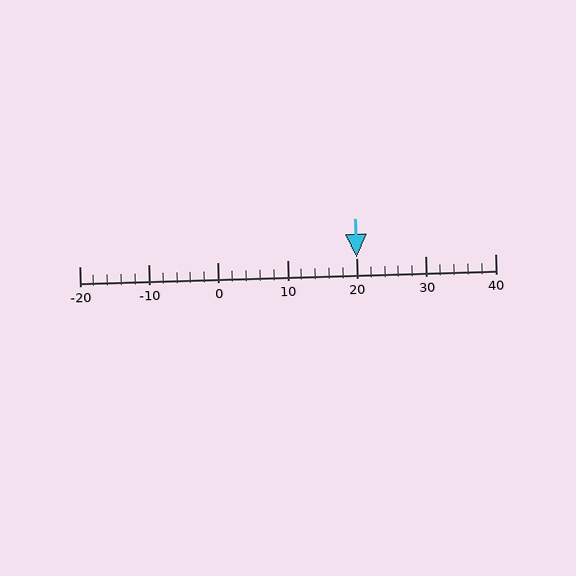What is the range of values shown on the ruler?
The ruler shows values from -20 to 40.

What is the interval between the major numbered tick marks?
The major tick marks are spaced 10 units apart.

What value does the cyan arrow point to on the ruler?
The cyan arrow points to approximately 20.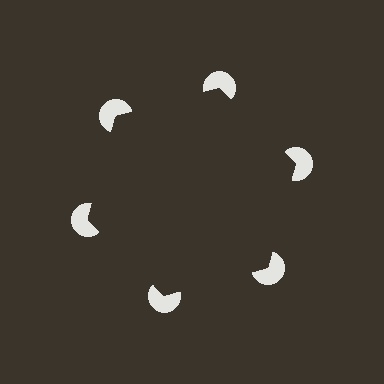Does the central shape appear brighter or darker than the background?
It typically appears slightly darker than the background, even though no actual brightness change is drawn.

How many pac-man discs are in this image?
There are 6 — one at each vertex of the illusory hexagon.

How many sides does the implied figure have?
6 sides.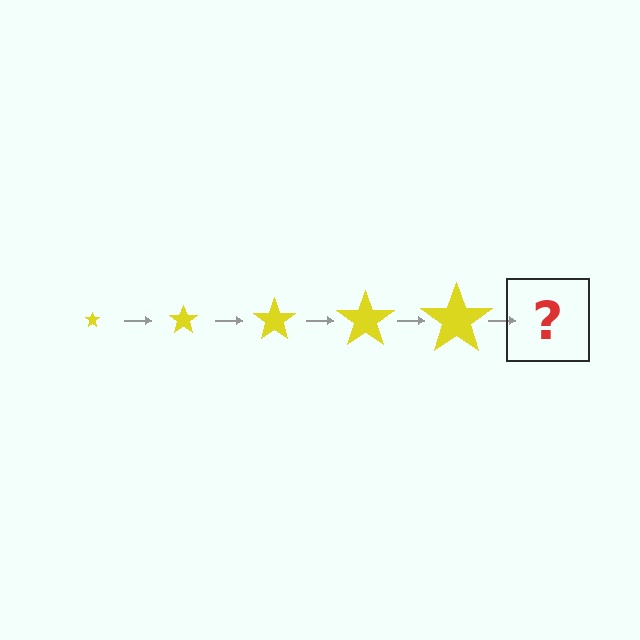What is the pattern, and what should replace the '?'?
The pattern is that the star gets progressively larger each step. The '?' should be a yellow star, larger than the previous one.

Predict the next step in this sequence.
The next step is a yellow star, larger than the previous one.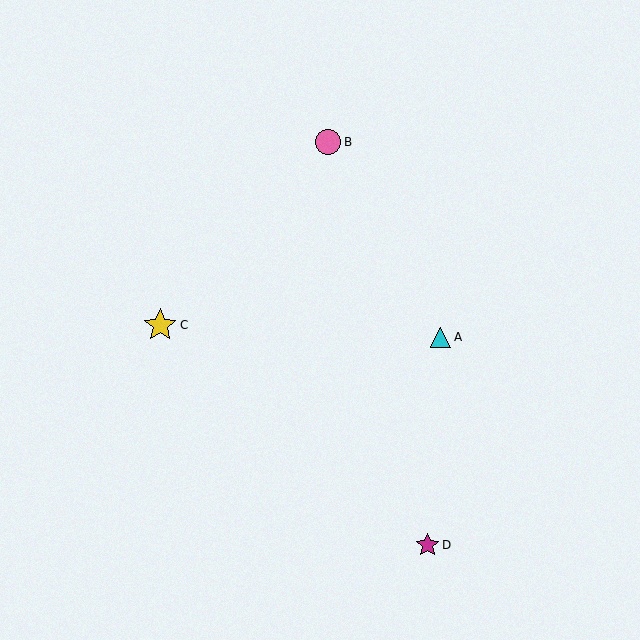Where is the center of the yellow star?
The center of the yellow star is at (160, 325).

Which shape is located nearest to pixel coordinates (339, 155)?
The pink circle (labeled B) at (328, 142) is nearest to that location.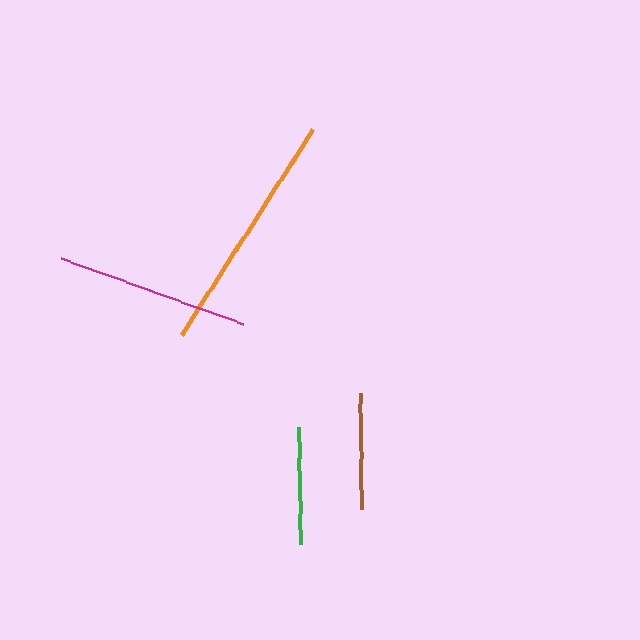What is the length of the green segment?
The green segment is approximately 117 pixels long.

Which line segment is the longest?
The orange line is the longest at approximately 244 pixels.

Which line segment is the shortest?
The brown line is the shortest at approximately 116 pixels.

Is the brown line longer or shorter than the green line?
The green line is longer than the brown line.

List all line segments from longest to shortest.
From longest to shortest: orange, magenta, green, brown.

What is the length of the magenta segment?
The magenta segment is approximately 193 pixels long.